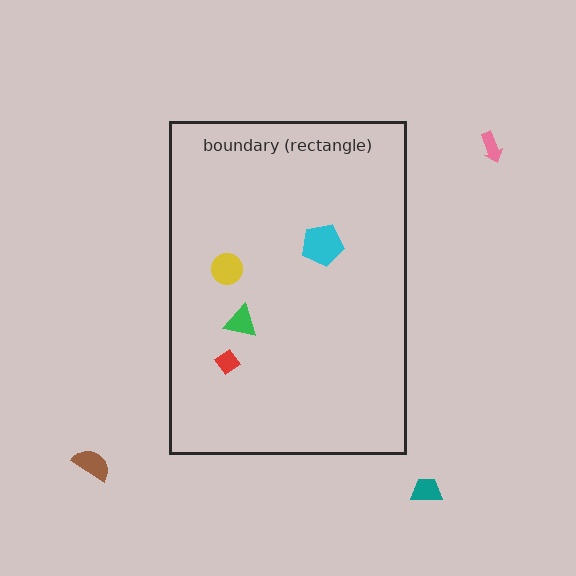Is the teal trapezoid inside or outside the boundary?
Outside.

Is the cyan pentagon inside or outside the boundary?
Inside.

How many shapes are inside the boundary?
4 inside, 3 outside.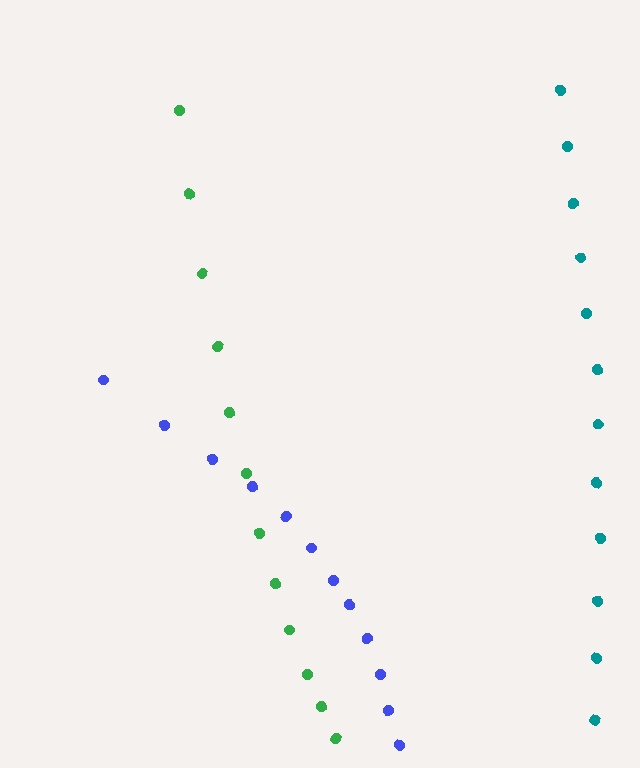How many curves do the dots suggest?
There are 3 distinct paths.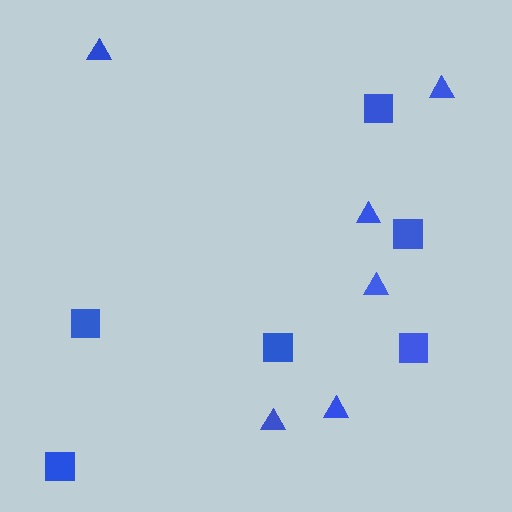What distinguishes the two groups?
There are 2 groups: one group of triangles (6) and one group of squares (6).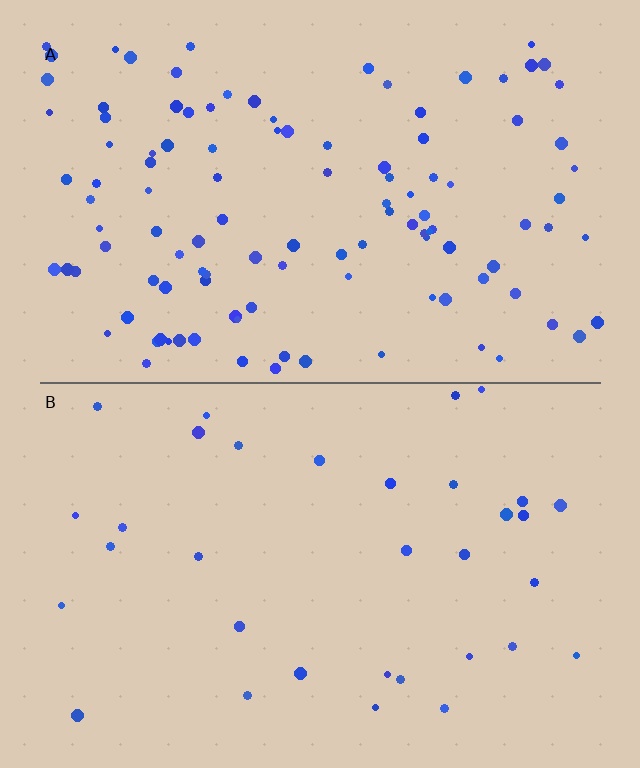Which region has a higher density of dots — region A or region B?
A (the top).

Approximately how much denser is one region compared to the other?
Approximately 3.4× — region A over region B.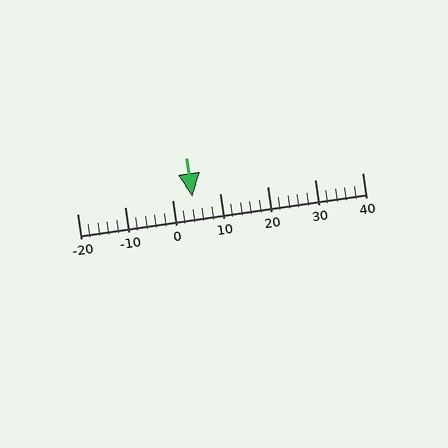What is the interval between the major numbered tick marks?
The major tick marks are spaced 10 units apart.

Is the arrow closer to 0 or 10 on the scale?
The arrow is closer to 0.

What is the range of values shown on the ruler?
The ruler shows values from -20 to 40.